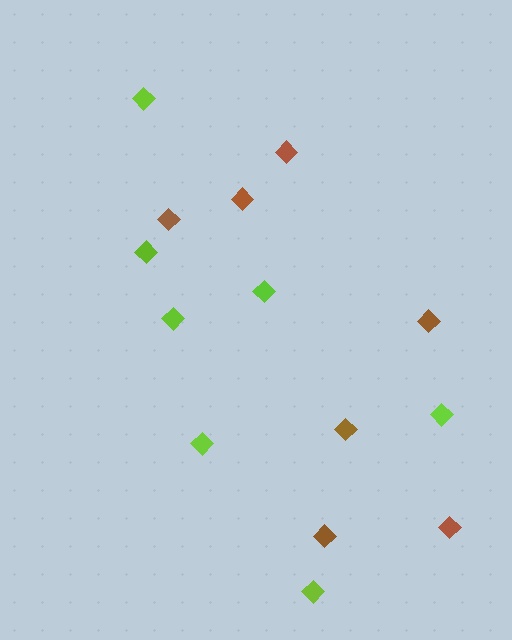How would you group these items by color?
There are 2 groups: one group of lime diamonds (7) and one group of brown diamonds (7).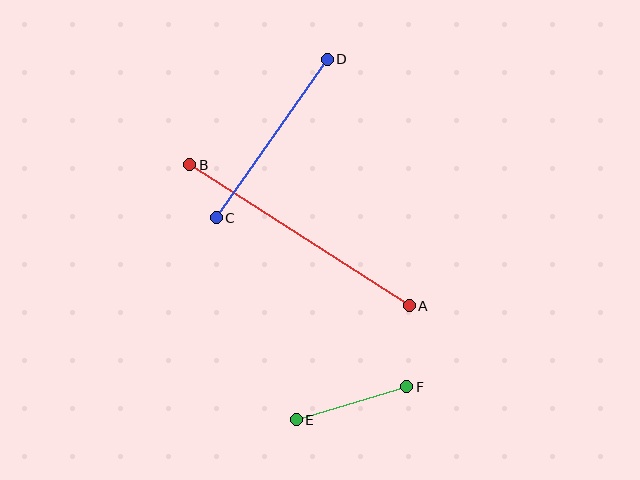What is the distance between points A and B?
The distance is approximately 261 pixels.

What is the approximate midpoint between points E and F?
The midpoint is at approximately (352, 403) pixels.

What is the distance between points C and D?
The distance is approximately 194 pixels.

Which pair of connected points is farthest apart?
Points A and B are farthest apart.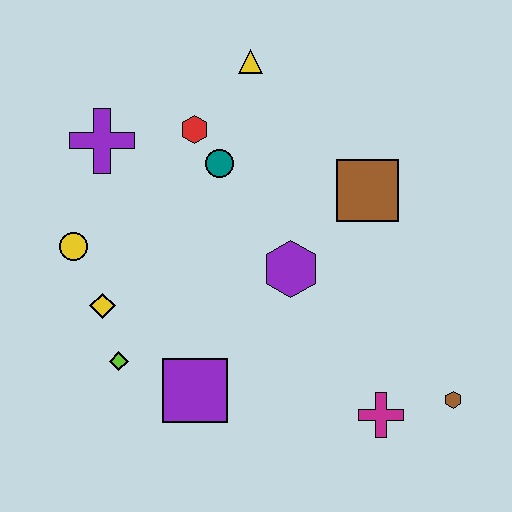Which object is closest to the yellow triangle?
The red hexagon is closest to the yellow triangle.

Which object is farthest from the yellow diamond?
The brown hexagon is farthest from the yellow diamond.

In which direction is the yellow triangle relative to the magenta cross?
The yellow triangle is above the magenta cross.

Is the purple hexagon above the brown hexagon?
Yes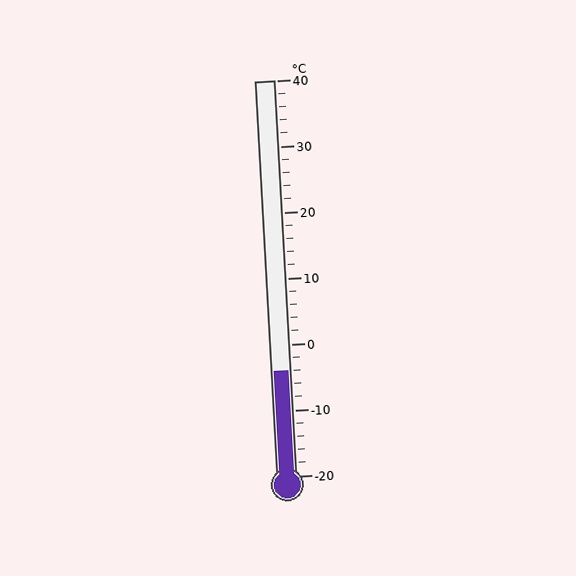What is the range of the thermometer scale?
The thermometer scale ranges from -20°C to 40°C.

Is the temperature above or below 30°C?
The temperature is below 30°C.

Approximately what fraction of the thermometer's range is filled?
The thermometer is filled to approximately 25% of its range.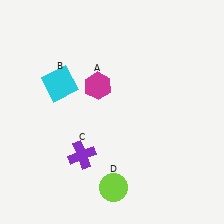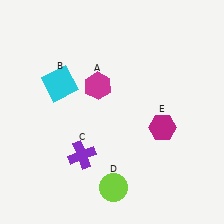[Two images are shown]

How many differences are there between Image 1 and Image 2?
There is 1 difference between the two images.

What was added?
A magenta hexagon (E) was added in Image 2.